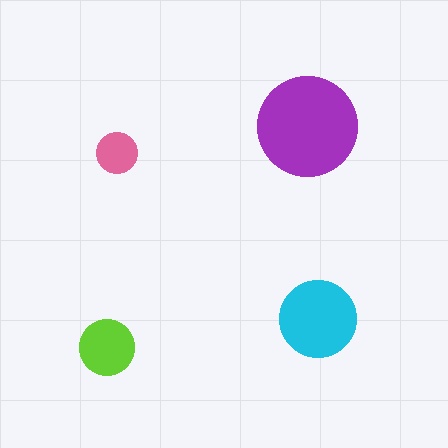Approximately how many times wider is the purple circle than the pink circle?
About 2.5 times wider.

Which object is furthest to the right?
The cyan circle is rightmost.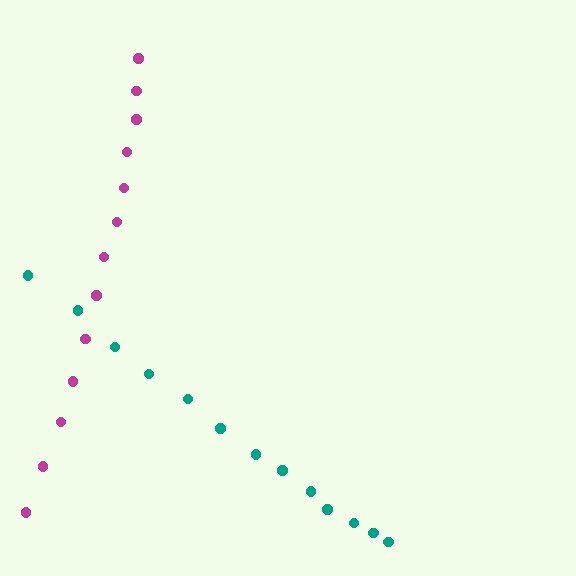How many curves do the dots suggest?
There are 2 distinct paths.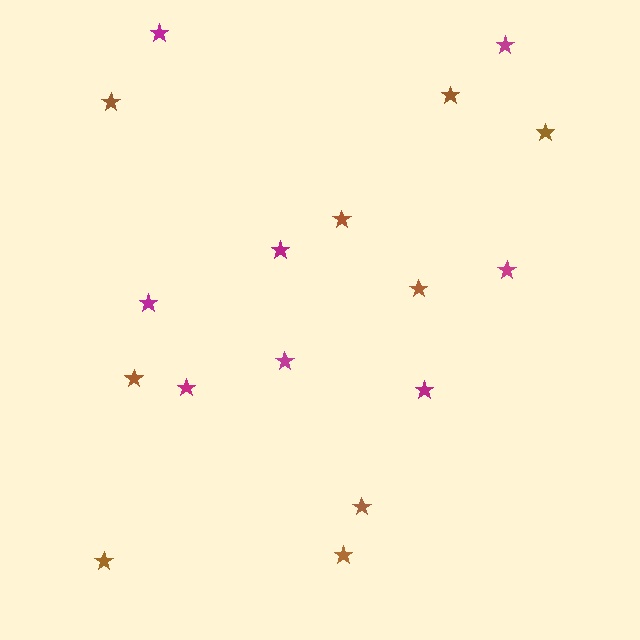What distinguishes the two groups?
There are 2 groups: one group of brown stars (9) and one group of magenta stars (8).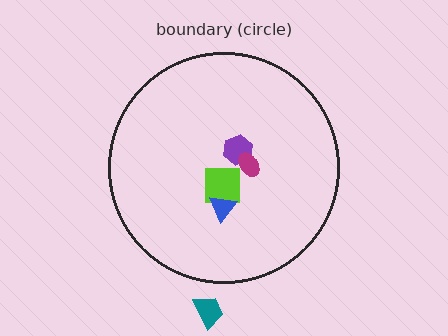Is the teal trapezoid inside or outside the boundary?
Outside.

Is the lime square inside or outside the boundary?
Inside.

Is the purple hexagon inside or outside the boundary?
Inside.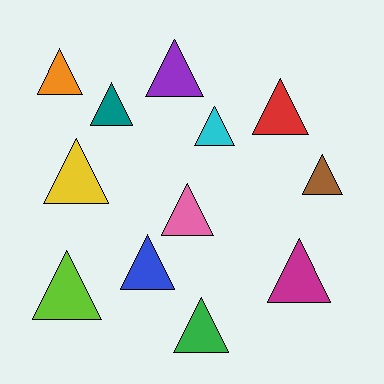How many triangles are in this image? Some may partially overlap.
There are 12 triangles.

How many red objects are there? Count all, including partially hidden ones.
There is 1 red object.